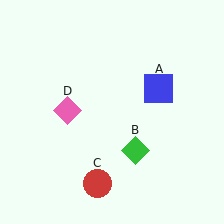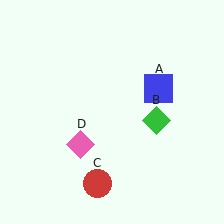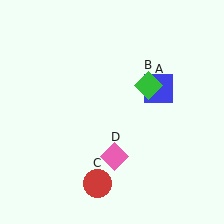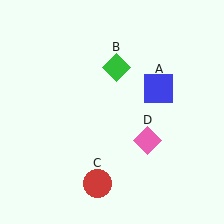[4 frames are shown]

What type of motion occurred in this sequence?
The green diamond (object B), pink diamond (object D) rotated counterclockwise around the center of the scene.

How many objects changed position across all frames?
2 objects changed position: green diamond (object B), pink diamond (object D).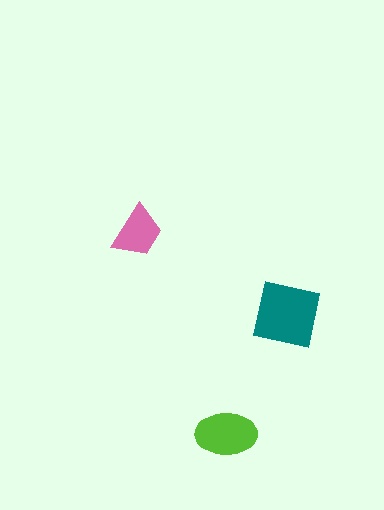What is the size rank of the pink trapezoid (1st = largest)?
3rd.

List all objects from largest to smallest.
The teal square, the lime ellipse, the pink trapezoid.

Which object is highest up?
The pink trapezoid is topmost.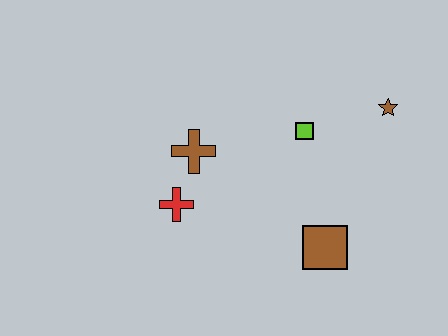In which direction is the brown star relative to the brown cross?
The brown star is to the right of the brown cross.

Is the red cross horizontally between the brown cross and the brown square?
No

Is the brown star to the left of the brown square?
No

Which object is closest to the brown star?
The lime square is closest to the brown star.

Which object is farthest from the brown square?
The brown cross is farthest from the brown square.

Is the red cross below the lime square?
Yes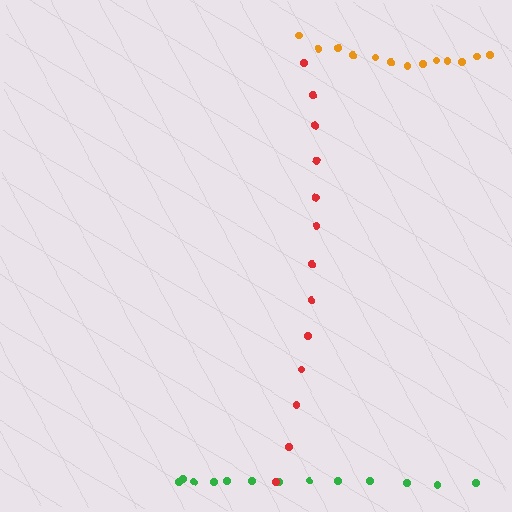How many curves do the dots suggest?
There are 3 distinct paths.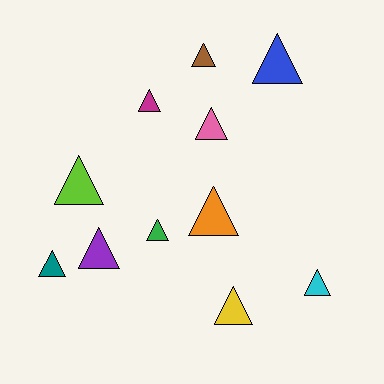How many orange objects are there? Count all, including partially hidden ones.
There is 1 orange object.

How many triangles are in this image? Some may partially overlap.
There are 11 triangles.